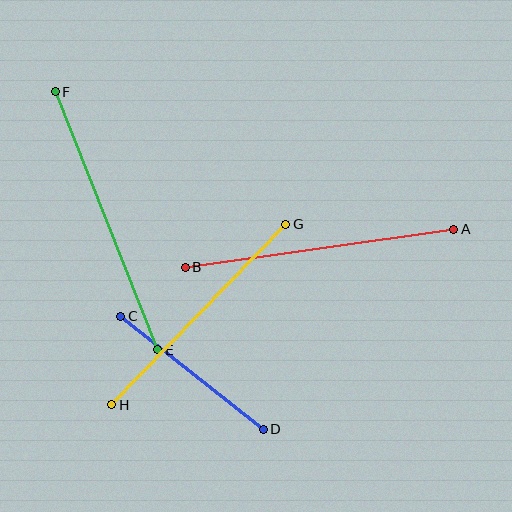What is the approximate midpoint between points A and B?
The midpoint is at approximately (319, 248) pixels.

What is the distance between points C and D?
The distance is approximately 182 pixels.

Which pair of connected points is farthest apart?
Points E and F are farthest apart.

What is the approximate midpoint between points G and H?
The midpoint is at approximately (199, 315) pixels.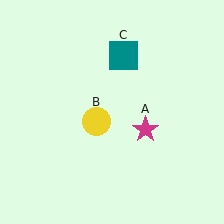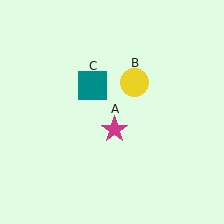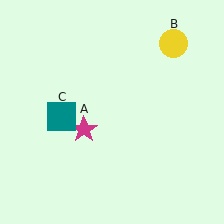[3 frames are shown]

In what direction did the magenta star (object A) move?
The magenta star (object A) moved left.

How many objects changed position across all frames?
3 objects changed position: magenta star (object A), yellow circle (object B), teal square (object C).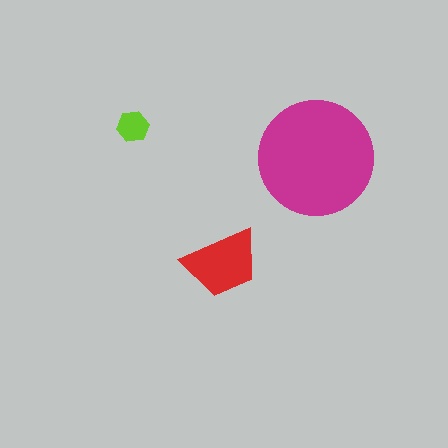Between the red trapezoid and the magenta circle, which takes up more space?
The magenta circle.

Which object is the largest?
The magenta circle.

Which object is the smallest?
The lime hexagon.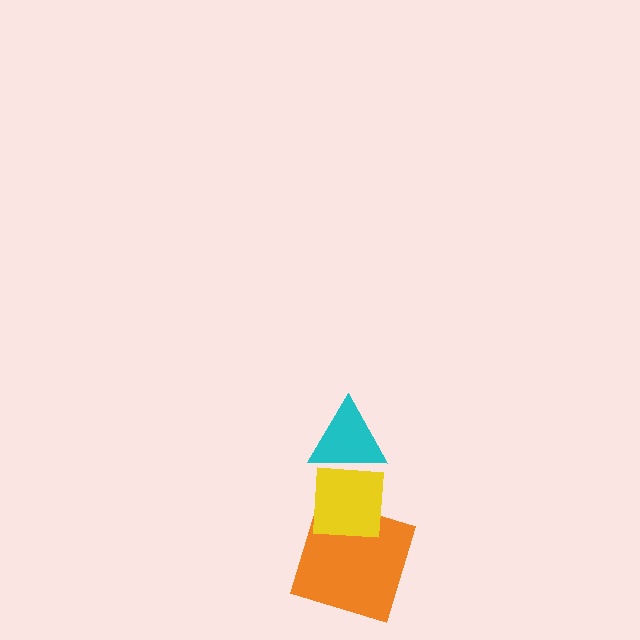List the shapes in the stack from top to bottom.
From top to bottom: the cyan triangle, the yellow square, the orange square.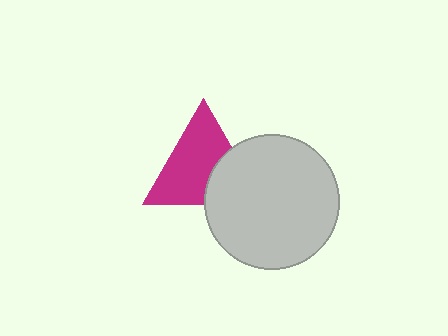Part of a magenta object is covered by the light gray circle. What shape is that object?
It is a triangle.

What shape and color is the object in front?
The object in front is a light gray circle.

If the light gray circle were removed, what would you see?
You would see the complete magenta triangle.